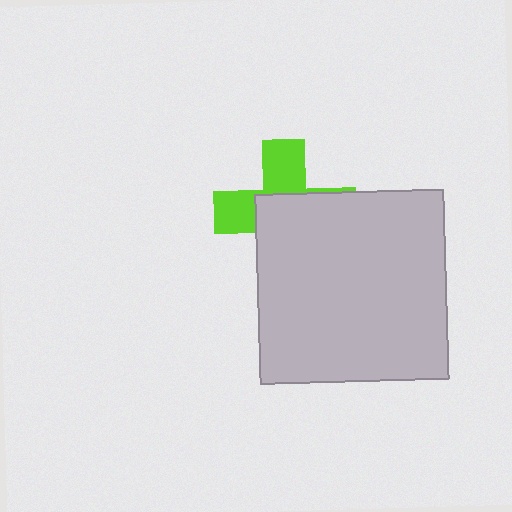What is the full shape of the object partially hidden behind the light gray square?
The partially hidden object is a lime cross.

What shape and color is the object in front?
The object in front is a light gray square.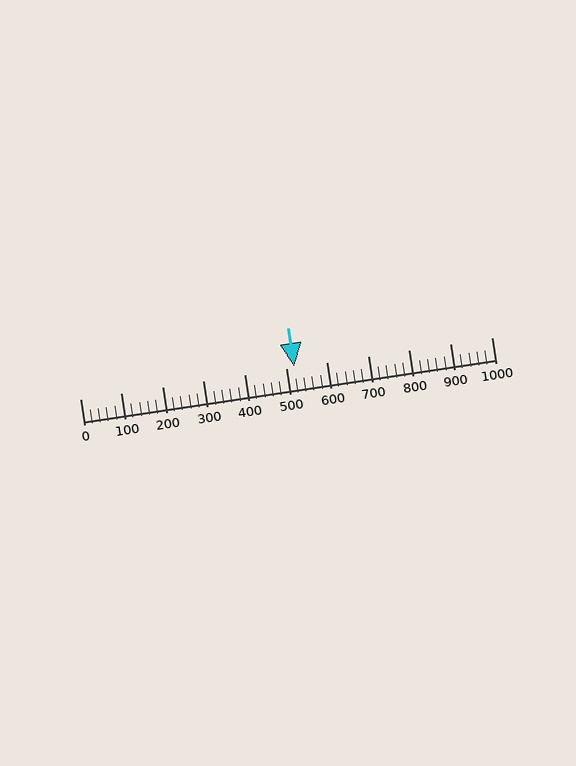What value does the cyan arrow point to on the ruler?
The cyan arrow points to approximately 520.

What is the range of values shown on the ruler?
The ruler shows values from 0 to 1000.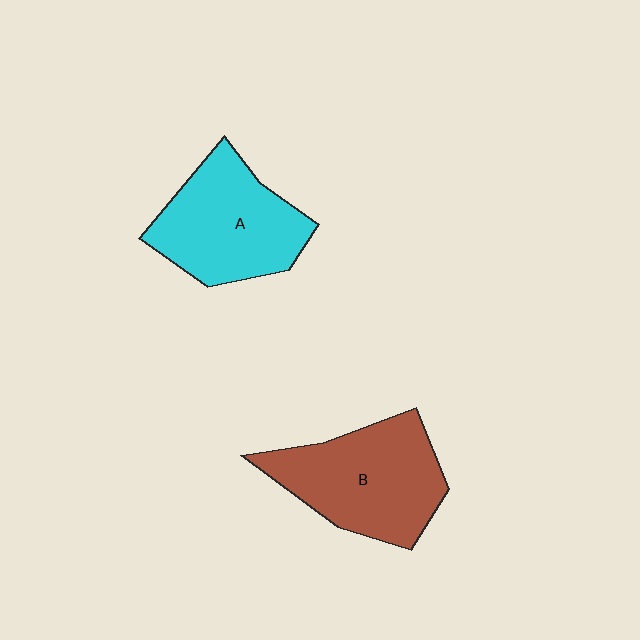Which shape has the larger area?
Shape B (brown).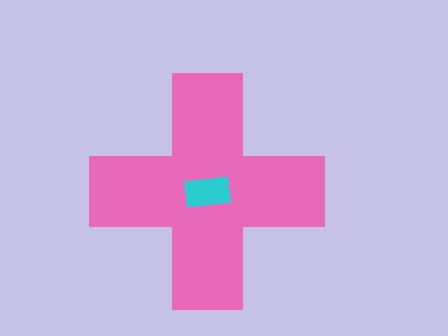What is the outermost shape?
The pink cross.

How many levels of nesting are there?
2.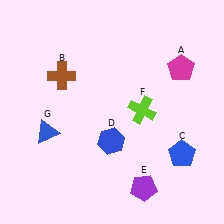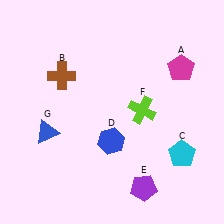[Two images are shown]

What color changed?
The pentagon (C) changed from blue in Image 1 to cyan in Image 2.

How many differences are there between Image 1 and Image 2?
There is 1 difference between the two images.